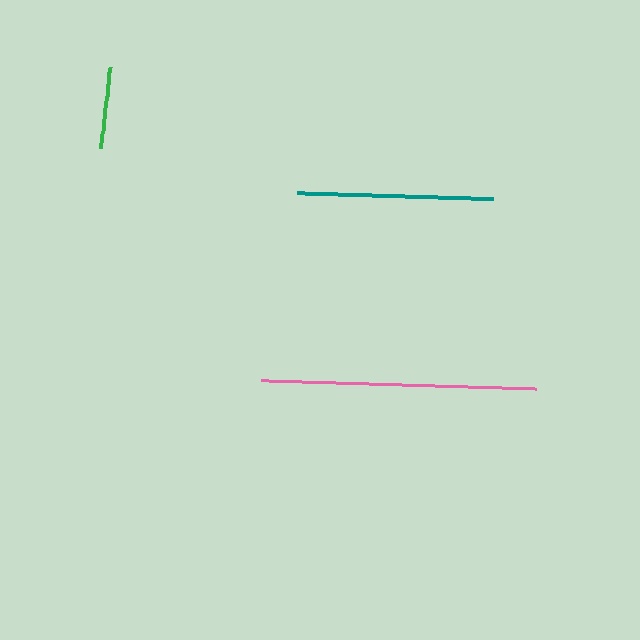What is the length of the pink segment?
The pink segment is approximately 275 pixels long.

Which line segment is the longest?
The pink line is the longest at approximately 275 pixels.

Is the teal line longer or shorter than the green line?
The teal line is longer than the green line.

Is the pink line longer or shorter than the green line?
The pink line is longer than the green line.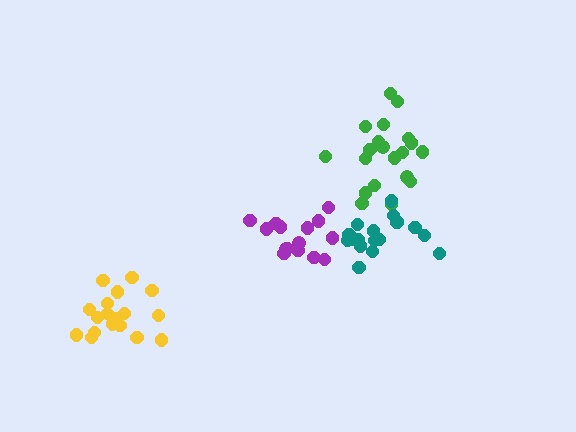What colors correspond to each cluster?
The clusters are colored: yellow, purple, green, teal.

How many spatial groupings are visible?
There are 4 spatial groupings.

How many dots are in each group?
Group 1: 18 dots, Group 2: 15 dots, Group 3: 20 dots, Group 4: 19 dots (72 total).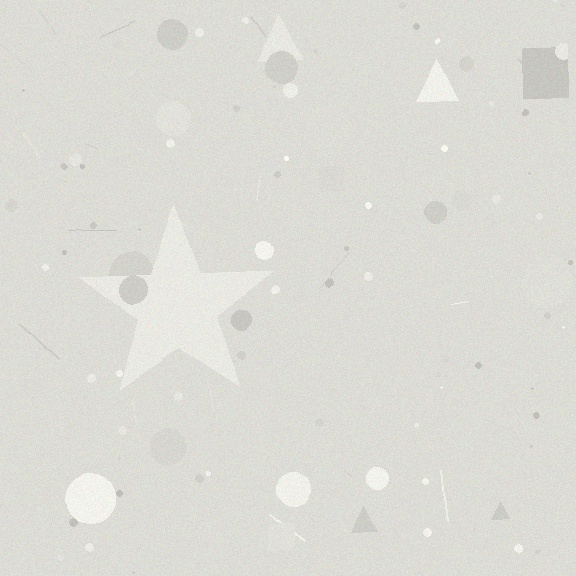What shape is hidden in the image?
A star is hidden in the image.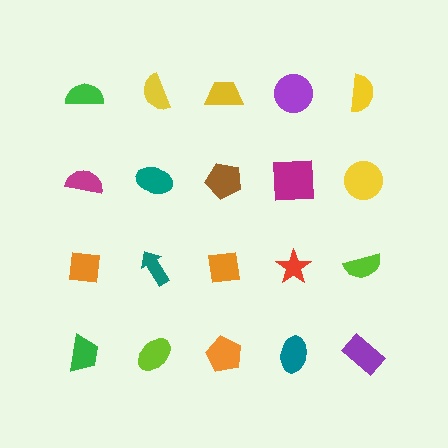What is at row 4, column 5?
A purple rectangle.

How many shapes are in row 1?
5 shapes.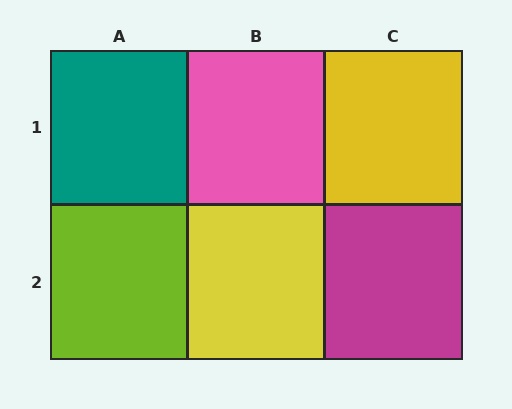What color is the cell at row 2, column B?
Yellow.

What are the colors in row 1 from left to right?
Teal, pink, yellow.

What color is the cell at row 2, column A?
Lime.